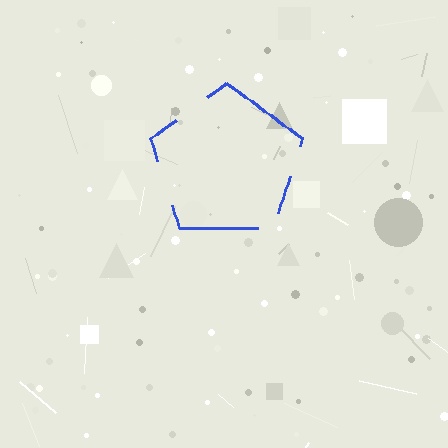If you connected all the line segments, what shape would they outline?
They would outline a pentagon.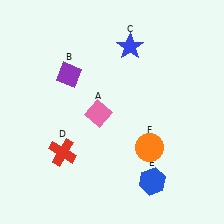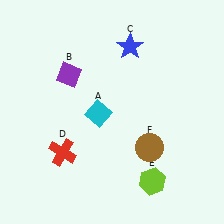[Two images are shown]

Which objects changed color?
A changed from pink to cyan. E changed from blue to lime. F changed from orange to brown.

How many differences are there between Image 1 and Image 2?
There are 3 differences between the two images.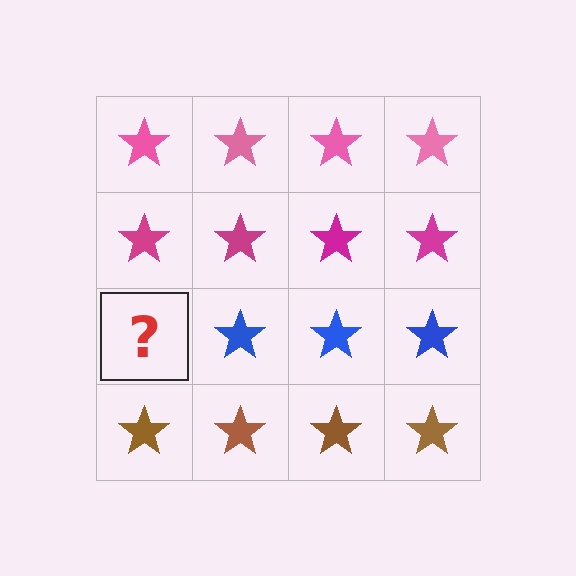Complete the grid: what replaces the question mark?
The question mark should be replaced with a blue star.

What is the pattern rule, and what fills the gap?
The rule is that each row has a consistent color. The gap should be filled with a blue star.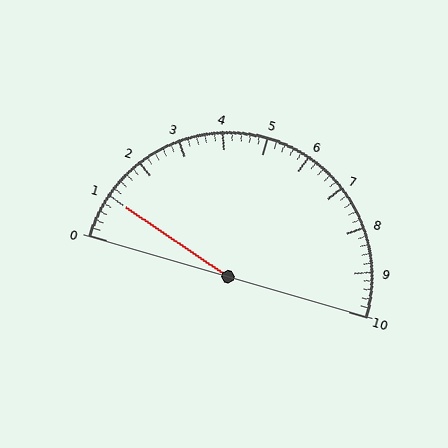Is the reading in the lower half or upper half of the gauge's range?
The reading is in the lower half of the range (0 to 10).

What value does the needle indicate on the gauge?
The needle indicates approximately 1.0.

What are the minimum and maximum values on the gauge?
The gauge ranges from 0 to 10.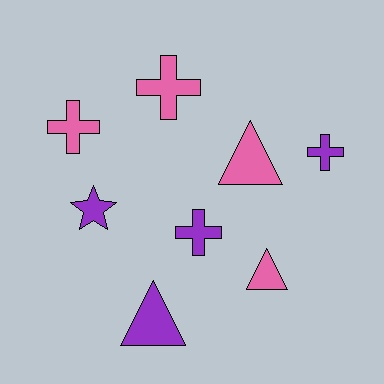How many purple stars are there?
There is 1 purple star.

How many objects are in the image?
There are 8 objects.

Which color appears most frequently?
Pink, with 4 objects.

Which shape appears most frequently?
Cross, with 4 objects.